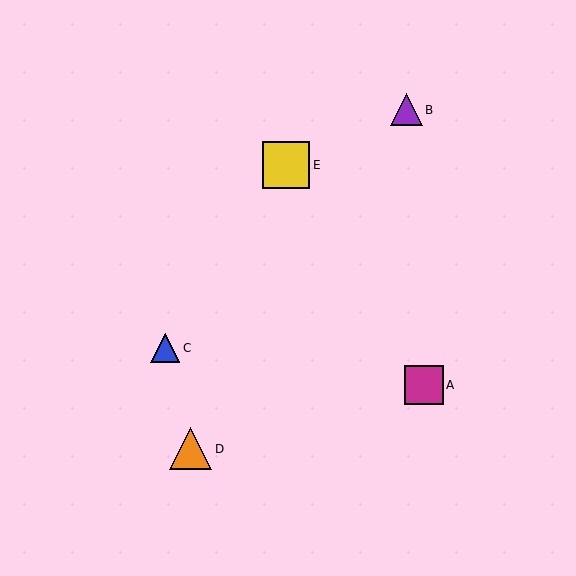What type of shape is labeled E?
Shape E is a yellow square.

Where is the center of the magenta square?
The center of the magenta square is at (424, 385).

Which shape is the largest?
The yellow square (labeled E) is the largest.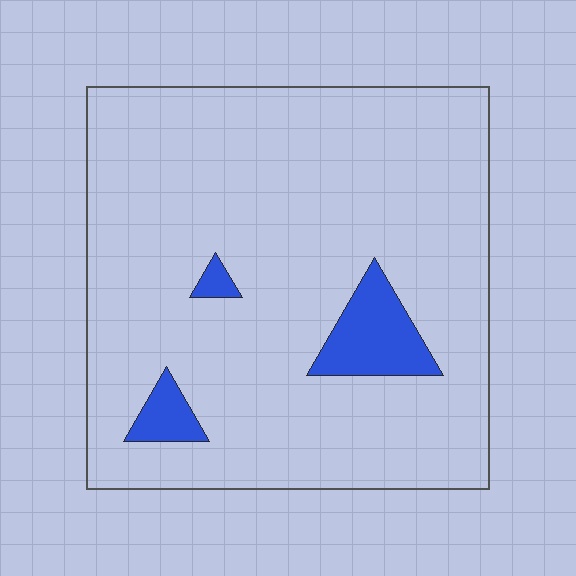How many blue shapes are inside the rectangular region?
3.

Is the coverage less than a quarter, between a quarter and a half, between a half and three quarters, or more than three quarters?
Less than a quarter.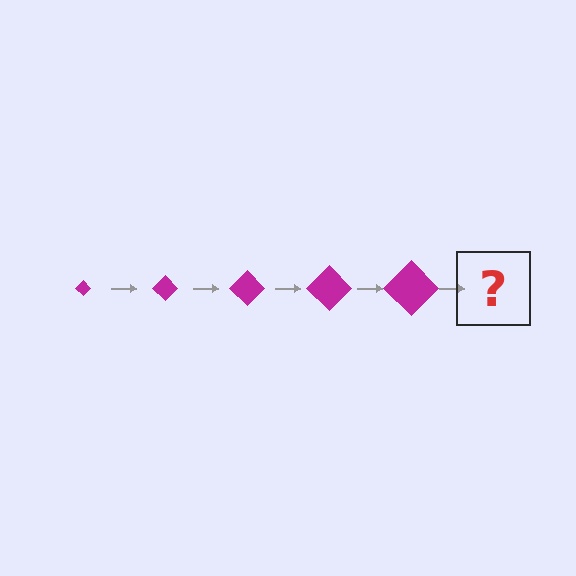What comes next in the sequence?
The next element should be a magenta diamond, larger than the previous one.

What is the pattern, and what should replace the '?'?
The pattern is that the diamond gets progressively larger each step. The '?' should be a magenta diamond, larger than the previous one.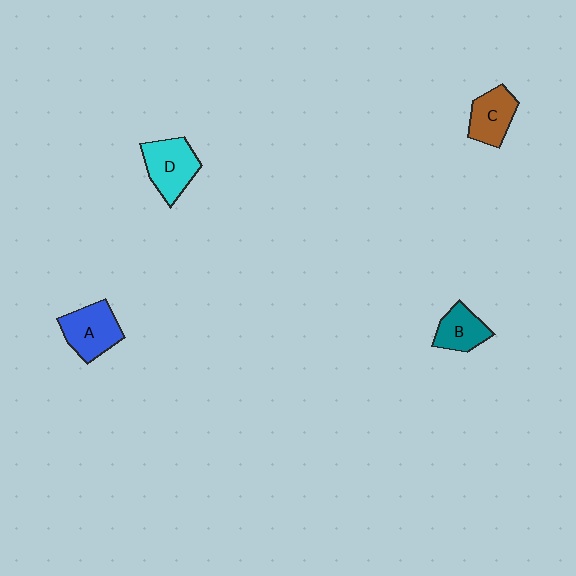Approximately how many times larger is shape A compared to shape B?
Approximately 1.3 times.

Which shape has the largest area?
Shape D (cyan).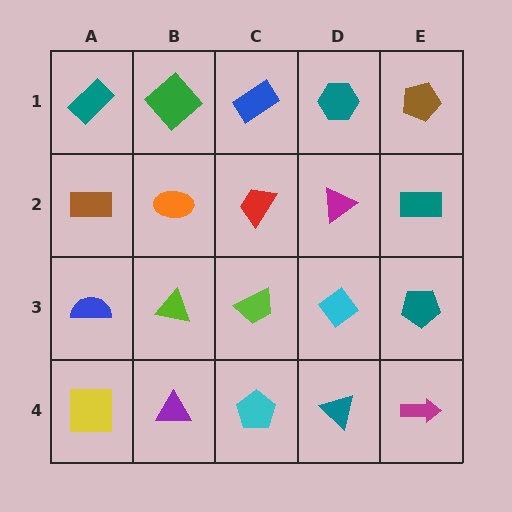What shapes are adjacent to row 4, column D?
A cyan diamond (row 3, column D), a cyan pentagon (row 4, column C), a magenta arrow (row 4, column E).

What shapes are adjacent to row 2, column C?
A blue rectangle (row 1, column C), a lime trapezoid (row 3, column C), an orange ellipse (row 2, column B), a magenta triangle (row 2, column D).